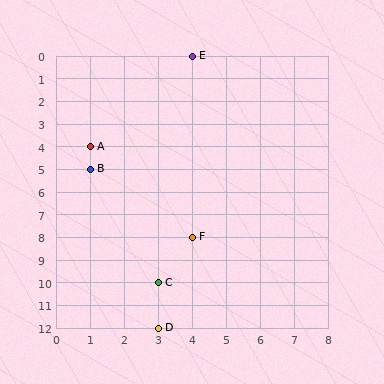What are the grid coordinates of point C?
Point C is at grid coordinates (3, 10).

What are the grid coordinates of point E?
Point E is at grid coordinates (4, 0).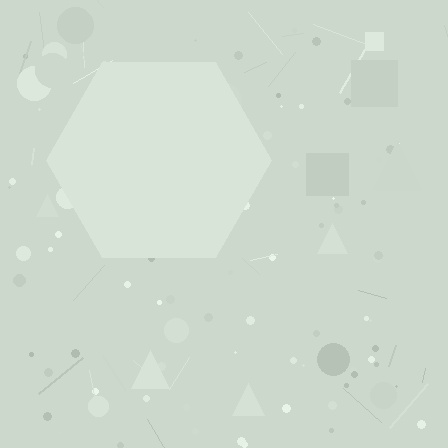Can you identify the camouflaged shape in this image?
The camouflaged shape is a hexagon.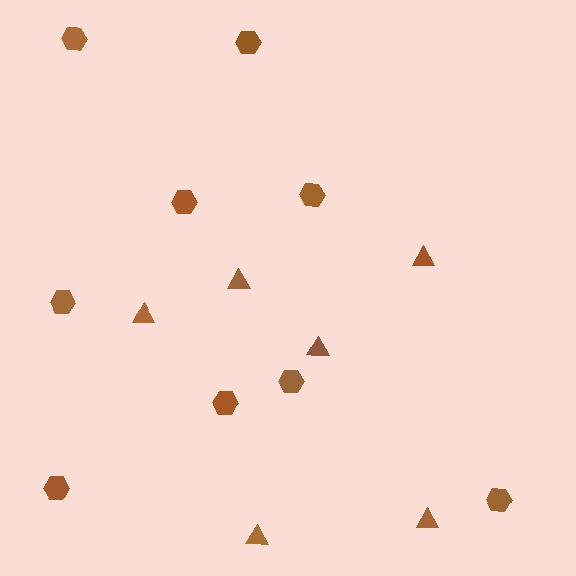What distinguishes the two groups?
There are 2 groups: one group of triangles (6) and one group of hexagons (9).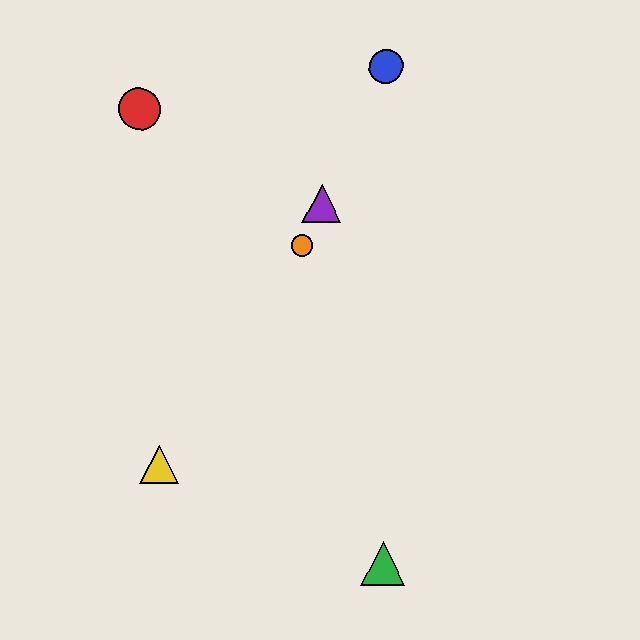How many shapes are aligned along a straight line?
3 shapes (the blue circle, the purple triangle, the orange circle) are aligned along a straight line.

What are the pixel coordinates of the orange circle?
The orange circle is at (302, 245).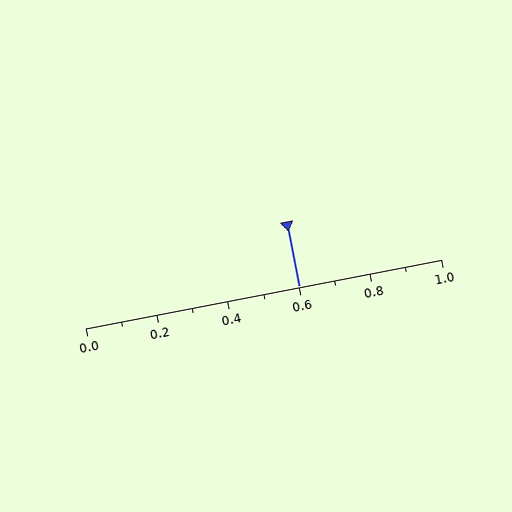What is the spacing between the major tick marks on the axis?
The major ticks are spaced 0.2 apart.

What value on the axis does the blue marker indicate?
The marker indicates approximately 0.6.